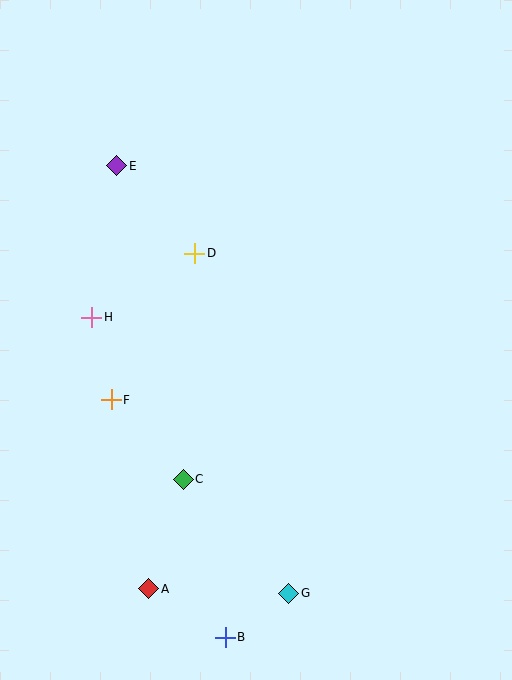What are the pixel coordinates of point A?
Point A is at (149, 589).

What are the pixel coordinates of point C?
Point C is at (183, 479).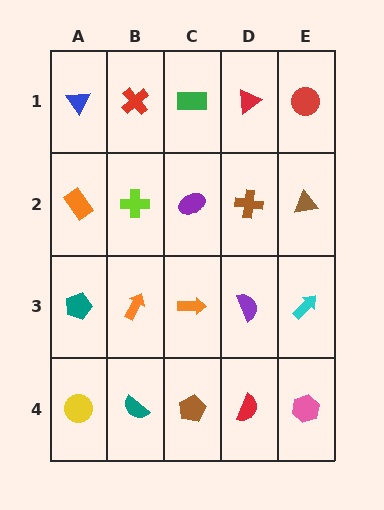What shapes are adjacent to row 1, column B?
A lime cross (row 2, column B), a blue triangle (row 1, column A), a green rectangle (row 1, column C).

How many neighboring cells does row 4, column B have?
3.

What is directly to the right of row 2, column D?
A brown triangle.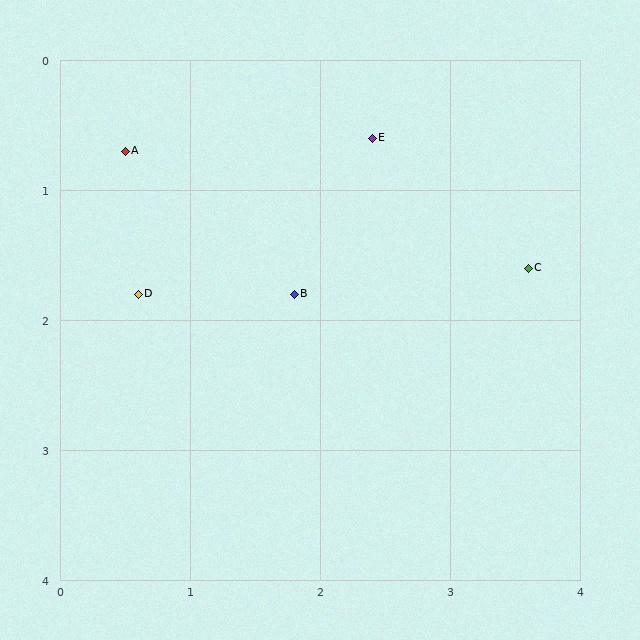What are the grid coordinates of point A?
Point A is at approximately (0.5, 0.7).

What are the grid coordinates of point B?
Point B is at approximately (1.8, 1.8).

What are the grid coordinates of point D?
Point D is at approximately (0.6, 1.8).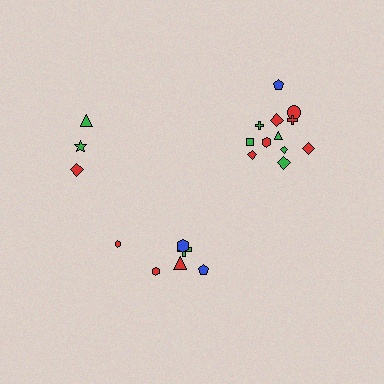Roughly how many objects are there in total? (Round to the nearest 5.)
Roughly 20 objects in total.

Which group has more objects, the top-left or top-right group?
The top-right group.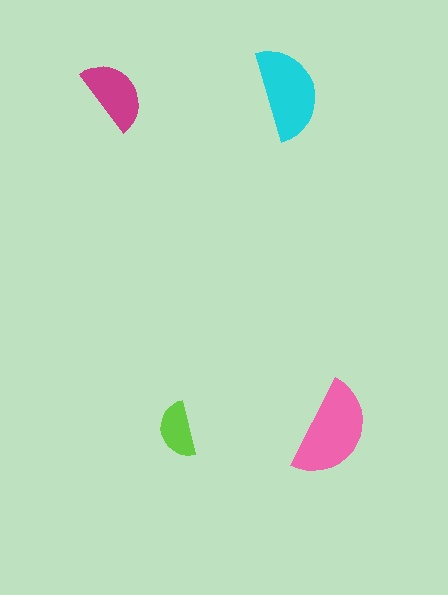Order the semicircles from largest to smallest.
the pink one, the cyan one, the magenta one, the lime one.